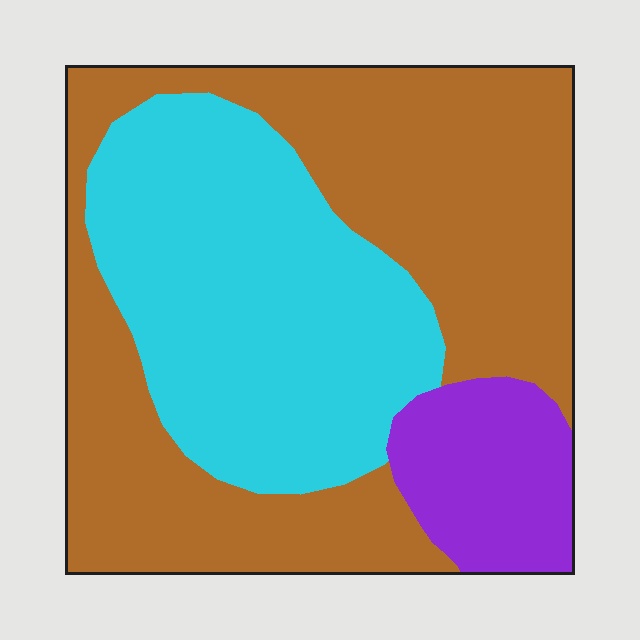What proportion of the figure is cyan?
Cyan takes up between a quarter and a half of the figure.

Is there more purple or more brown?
Brown.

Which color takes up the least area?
Purple, at roughly 10%.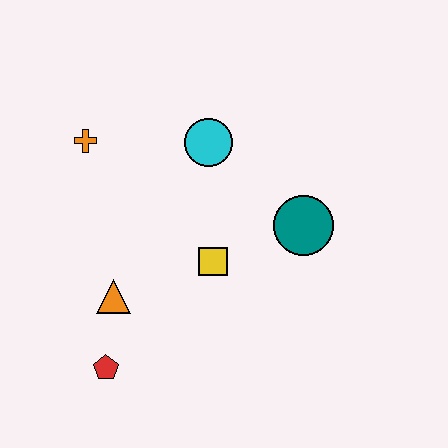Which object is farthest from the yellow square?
The orange cross is farthest from the yellow square.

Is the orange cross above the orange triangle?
Yes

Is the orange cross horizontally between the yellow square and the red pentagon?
No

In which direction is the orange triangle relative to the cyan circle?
The orange triangle is below the cyan circle.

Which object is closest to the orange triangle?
The red pentagon is closest to the orange triangle.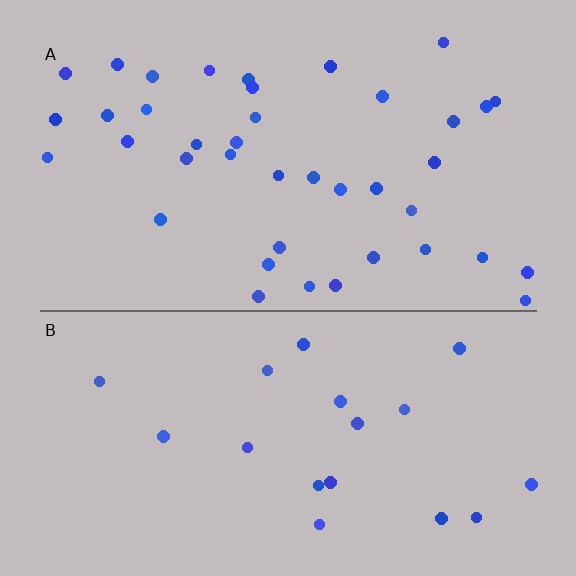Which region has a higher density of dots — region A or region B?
A (the top).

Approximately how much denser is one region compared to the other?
Approximately 2.2× — region A over region B.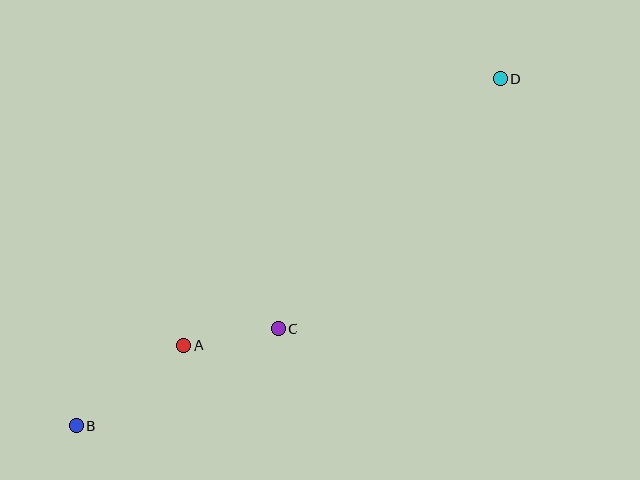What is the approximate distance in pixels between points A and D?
The distance between A and D is approximately 413 pixels.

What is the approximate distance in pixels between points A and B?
The distance between A and B is approximately 135 pixels.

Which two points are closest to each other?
Points A and C are closest to each other.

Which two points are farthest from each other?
Points B and D are farthest from each other.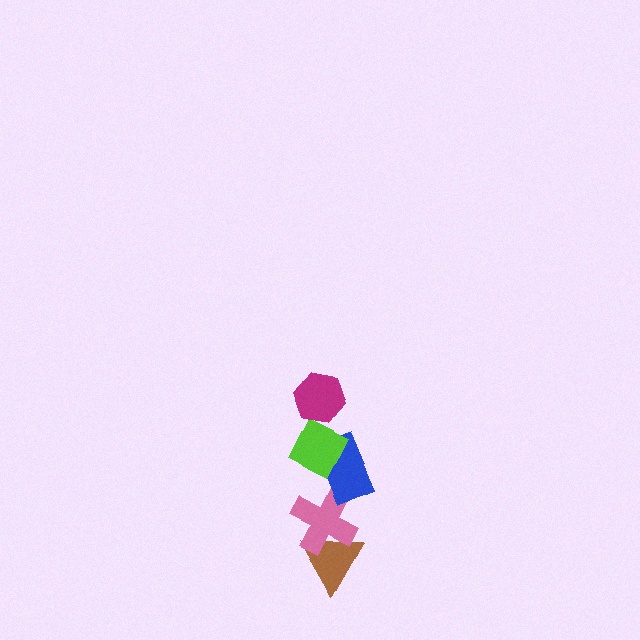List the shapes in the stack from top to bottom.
From top to bottom: the magenta hexagon, the lime diamond, the blue rectangle, the pink cross, the brown triangle.